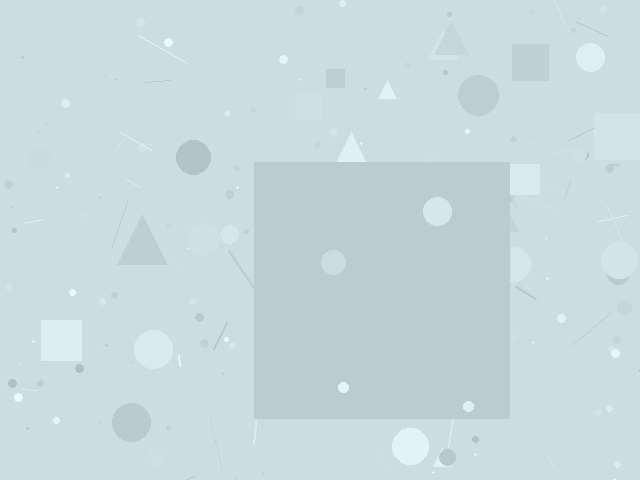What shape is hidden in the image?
A square is hidden in the image.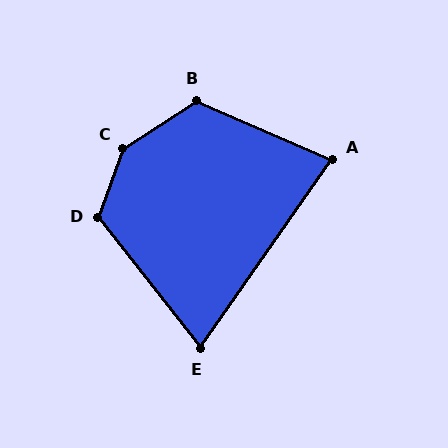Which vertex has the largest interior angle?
C, at approximately 143 degrees.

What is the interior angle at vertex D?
Approximately 122 degrees (obtuse).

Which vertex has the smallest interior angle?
E, at approximately 73 degrees.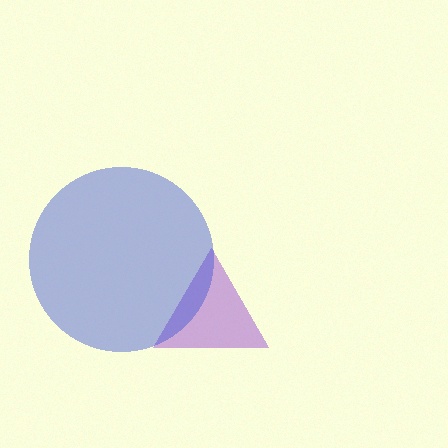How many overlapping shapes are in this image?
There are 2 overlapping shapes in the image.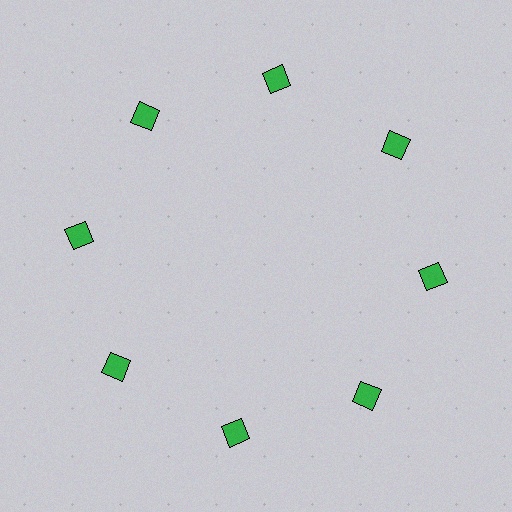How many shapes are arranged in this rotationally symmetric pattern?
There are 8 shapes, arranged in 8 groups of 1.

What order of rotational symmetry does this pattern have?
This pattern has 8-fold rotational symmetry.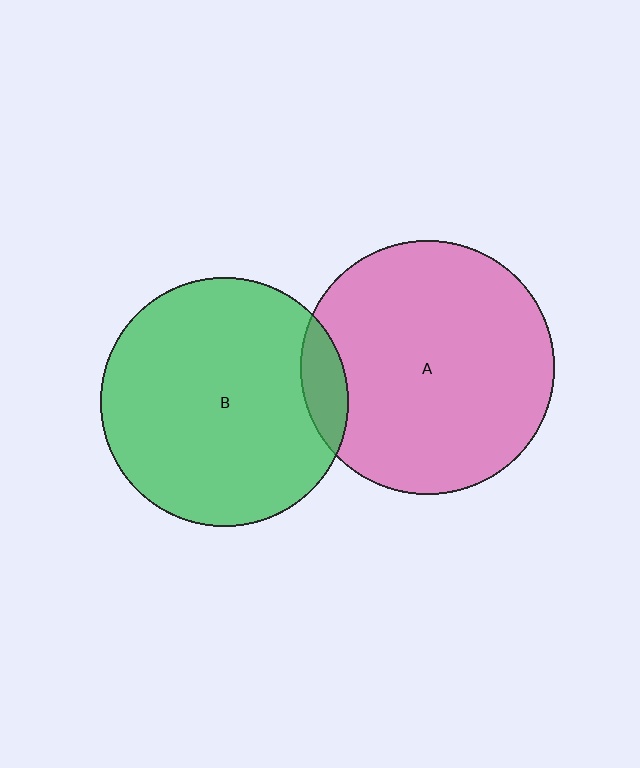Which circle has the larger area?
Circle A (pink).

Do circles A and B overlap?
Yes.